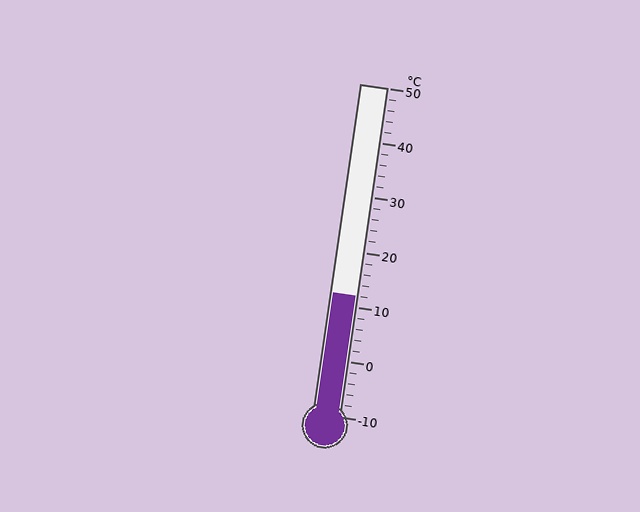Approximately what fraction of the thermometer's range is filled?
The thermometer is filled to approximately 35% of its range.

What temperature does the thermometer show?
The thermometer shows approximately 12°C.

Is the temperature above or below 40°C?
The temperature is below 40°C.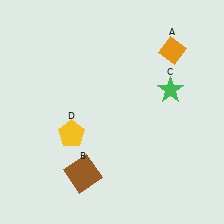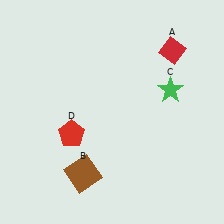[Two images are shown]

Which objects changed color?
A changed from orange to red. D changed from yellow to red.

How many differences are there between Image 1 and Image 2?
There are 2 differences between the two images.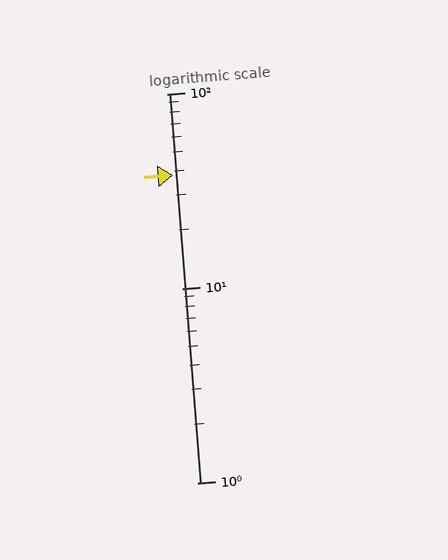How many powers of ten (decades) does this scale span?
The scale spans 2 decades, from 1 to 100.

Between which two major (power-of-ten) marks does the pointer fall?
The pointer is between 10 and 100.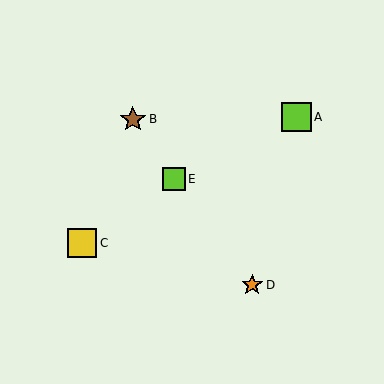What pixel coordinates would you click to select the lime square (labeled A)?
Click at (297, 117) to select the lime square A.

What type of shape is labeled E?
Shape E is a lime square.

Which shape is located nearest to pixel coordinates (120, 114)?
The brown star (labeled B) at (133, 119) is nearest to that location.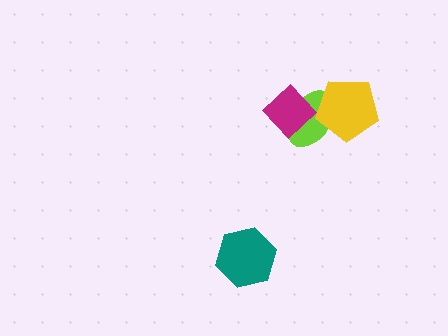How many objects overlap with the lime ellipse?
2 objects overlap with the lime ellipse.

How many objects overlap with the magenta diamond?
1 object overlaps with the magenta diamond.